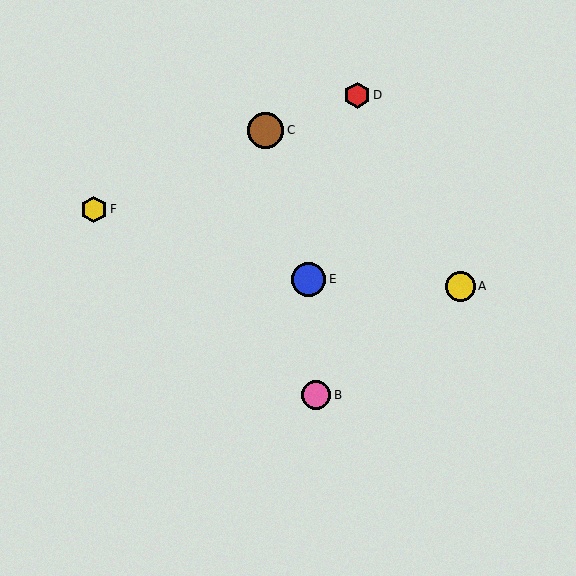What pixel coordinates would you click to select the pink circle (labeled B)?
Click at (316, 395) to select the pink circle B.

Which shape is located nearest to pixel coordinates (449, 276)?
The yellow circle (labeled A) at (461, 286) is nearest to that location.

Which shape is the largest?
The brown circle (labeled C) is the largest.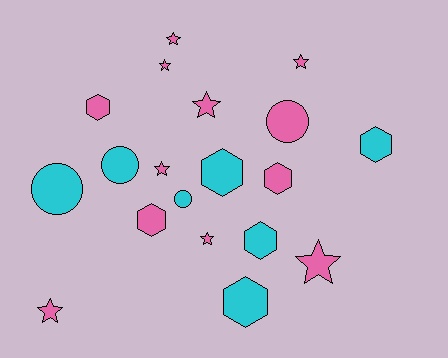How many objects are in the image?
There are 19 objects.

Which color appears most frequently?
Pink, with 12 objects.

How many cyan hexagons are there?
There are 4 cyan hexagons.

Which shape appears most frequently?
Star, with 8 objects.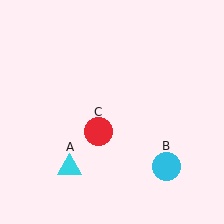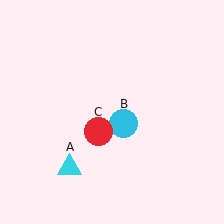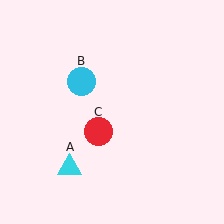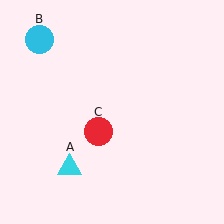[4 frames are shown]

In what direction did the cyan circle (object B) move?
The cyan circle (object B) moved up and to the left.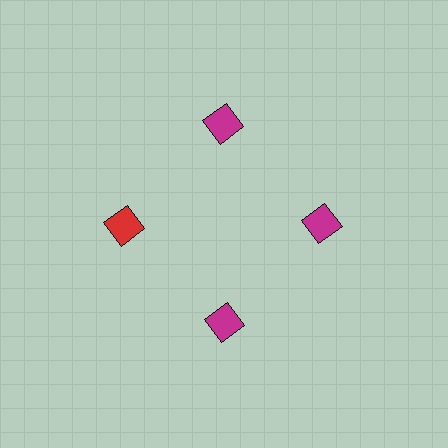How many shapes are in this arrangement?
There are 4 shapes arranged in a ring pattern.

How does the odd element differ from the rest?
It has a different color: red instead of magenta.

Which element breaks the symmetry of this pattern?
The red diamond at roughly the 9 o'clock position breaks the symmetry. All other shapes are magenta diamonds.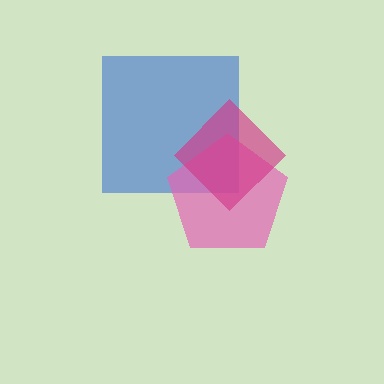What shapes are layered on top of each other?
The layered shapes are: a blue square, a pink pentagon, a magenta diamond.